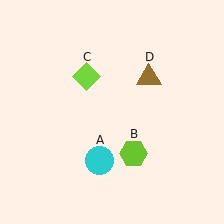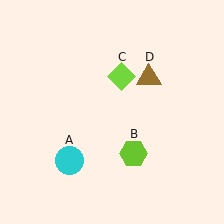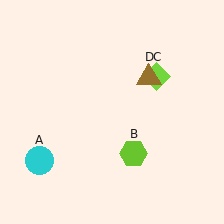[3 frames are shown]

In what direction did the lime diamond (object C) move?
The lime diamond (object C) moved right.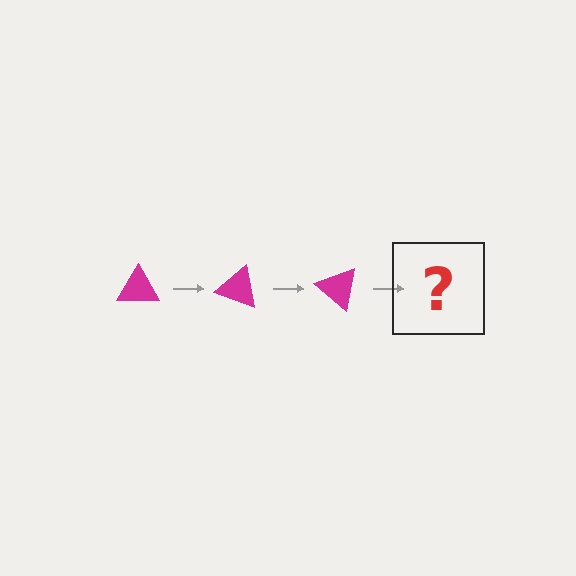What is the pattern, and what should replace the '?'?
The pattern is that the triangle rotates 20 degrees each step. The '?' should be a magenta triangle rotated 60 degrees.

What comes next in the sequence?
The next element should be a magenta triangle rotated 60 degrees.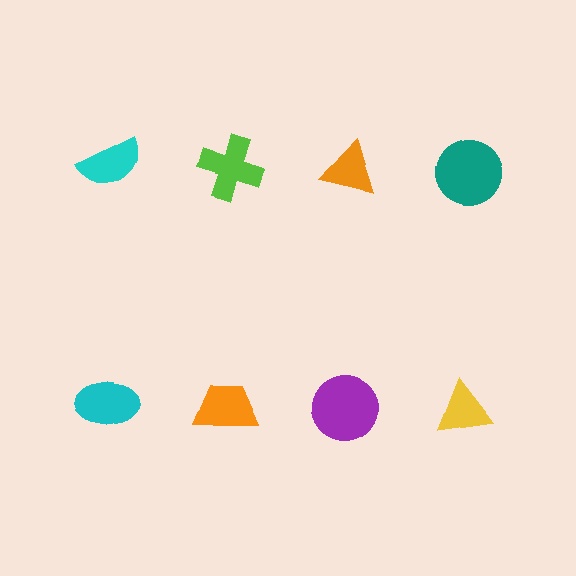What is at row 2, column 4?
A yellow triangle.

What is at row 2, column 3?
A purple circle.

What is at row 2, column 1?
A cyan ellipse.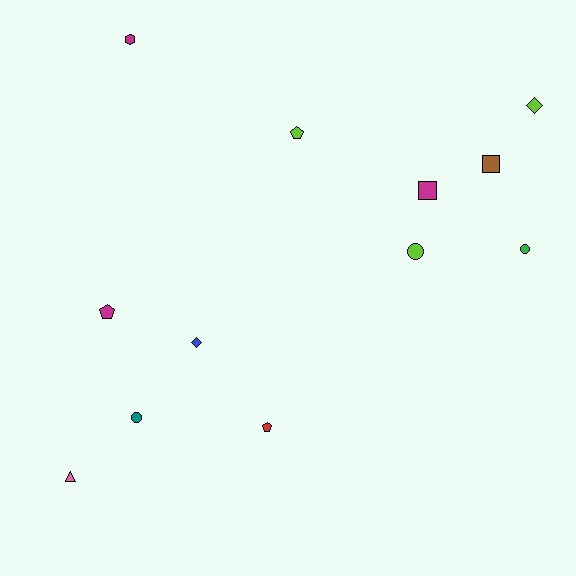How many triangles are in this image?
There is 1 triangle.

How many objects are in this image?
There are 12 objects.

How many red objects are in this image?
There is 1 red object.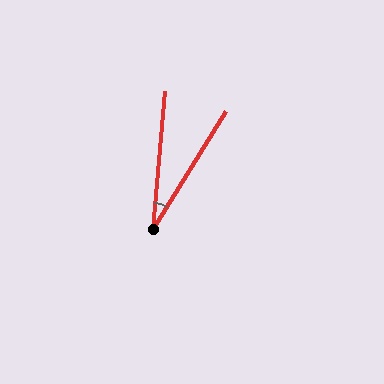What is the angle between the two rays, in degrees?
Approximately 27 degrees.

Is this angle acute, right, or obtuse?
It is acute.